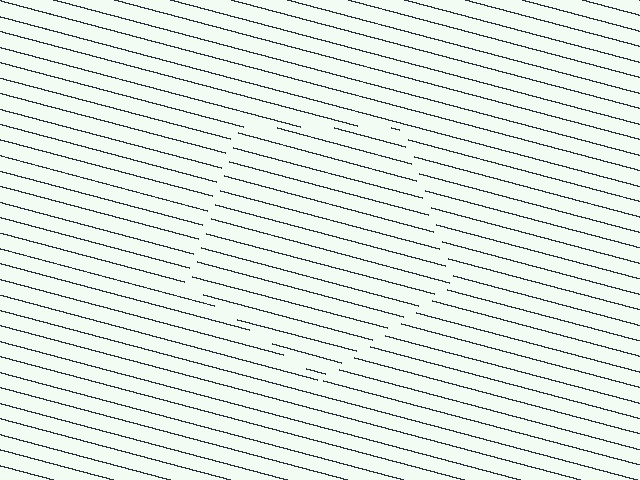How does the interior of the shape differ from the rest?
The interior of the shape contains the same grating, shifted by half a period — the contour is defined by the phase discontinuity where line-ends from the inner and outer gratings abut.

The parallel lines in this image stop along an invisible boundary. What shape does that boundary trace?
An illusory pentagon. The interior of the shape contains the same grating, shifted by half a period — the contour is defined by the phase discontinuity where line-ends from the inner and outer gratings abut.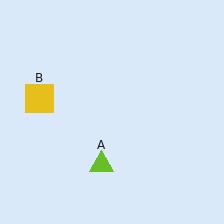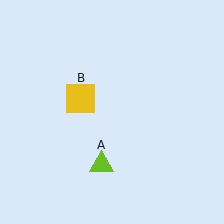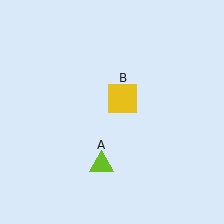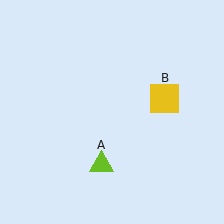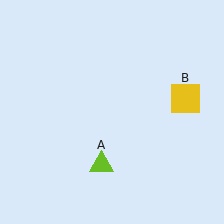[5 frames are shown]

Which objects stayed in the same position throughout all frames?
Lime triangle (object A) remained stationary.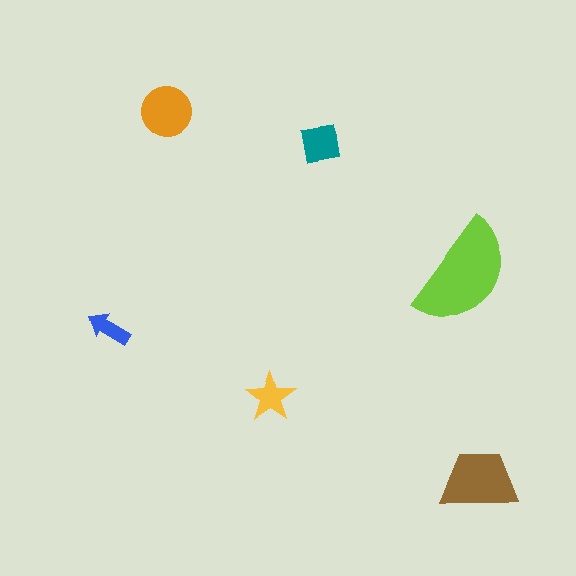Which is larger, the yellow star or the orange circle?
The orange circle.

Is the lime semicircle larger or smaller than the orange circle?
Larger.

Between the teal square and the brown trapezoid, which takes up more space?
The brown trapezoid.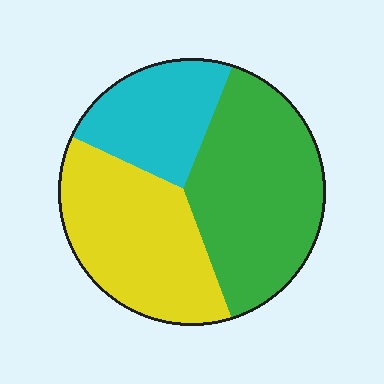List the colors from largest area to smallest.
From largest to smallest: green, yellow, cyan.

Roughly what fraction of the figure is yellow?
Yellow covers roughly 35% of the figure.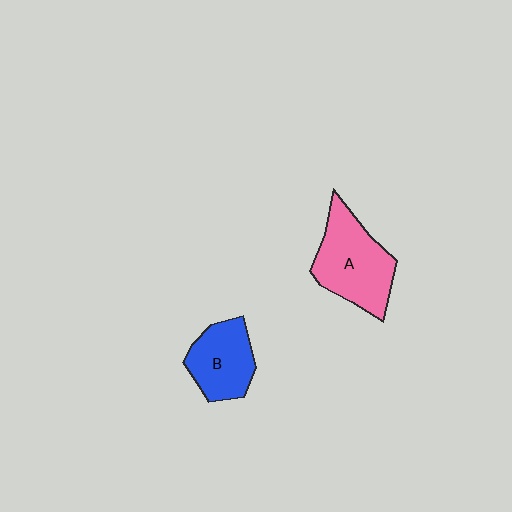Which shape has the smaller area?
Shape B (blue).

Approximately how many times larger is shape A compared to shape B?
Approximately 1.4 times.